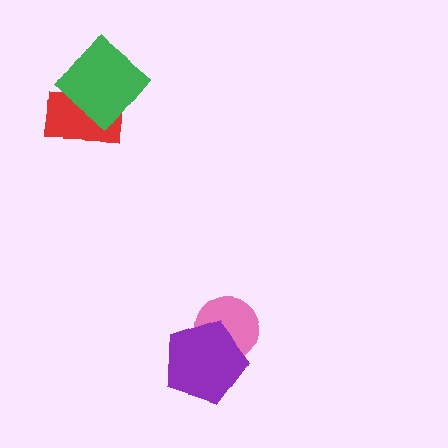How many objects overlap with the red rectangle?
1 object overlaps with the red rectangle.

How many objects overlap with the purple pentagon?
1 object overlaps with the purple pentagon.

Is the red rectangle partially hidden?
Yes, it is partially covered by another shape.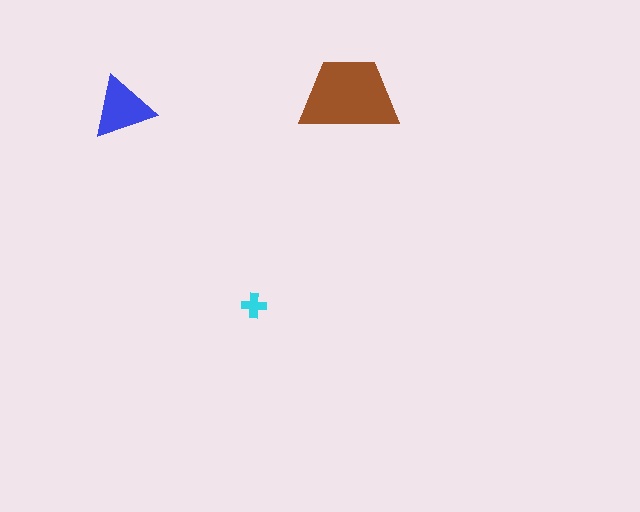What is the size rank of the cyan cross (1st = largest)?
3rd.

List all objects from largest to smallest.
The brown trapezoid, the blue triangle, the cyan cross.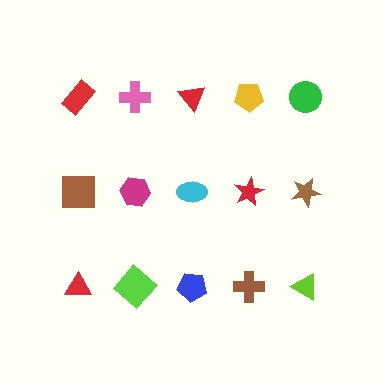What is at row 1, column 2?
A pink cross.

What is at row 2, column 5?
A brown star.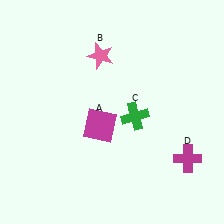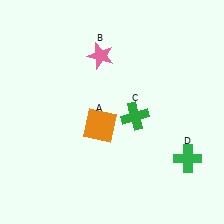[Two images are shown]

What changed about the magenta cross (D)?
In Image 1, D is magenta. In Image 2, it changed to green.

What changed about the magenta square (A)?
In Image 1, A is magenta. In Image 2, it changed to orange.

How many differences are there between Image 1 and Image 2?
There are 2 differences between the two images.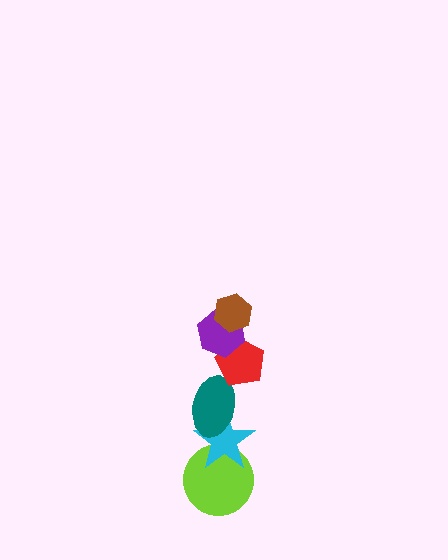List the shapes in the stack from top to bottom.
From top to bottom: the brown hexagon, the purple hexagon, the red pentagon, the teal ellipse, the cyan star, the lime circle.